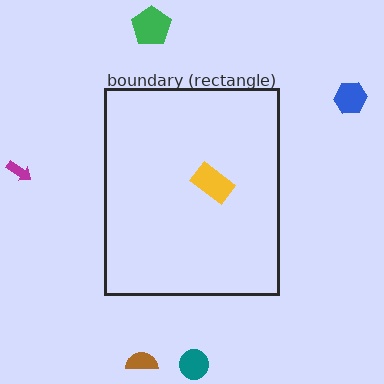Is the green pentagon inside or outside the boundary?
Outside.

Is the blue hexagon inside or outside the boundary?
Outside.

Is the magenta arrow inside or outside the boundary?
Outside.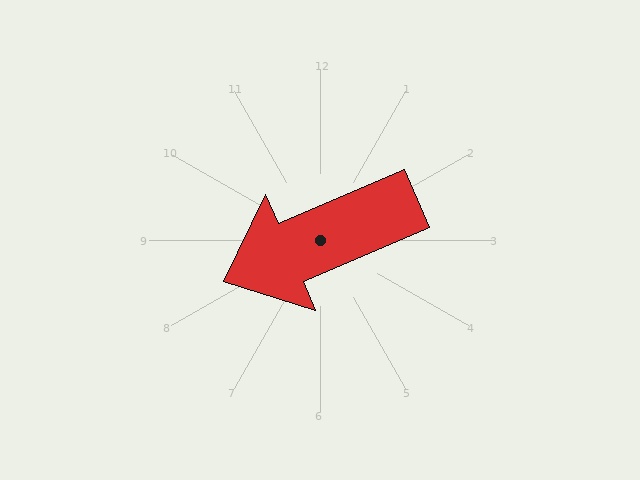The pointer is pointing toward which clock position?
Roughly 8 o'clock.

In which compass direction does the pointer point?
Southwest.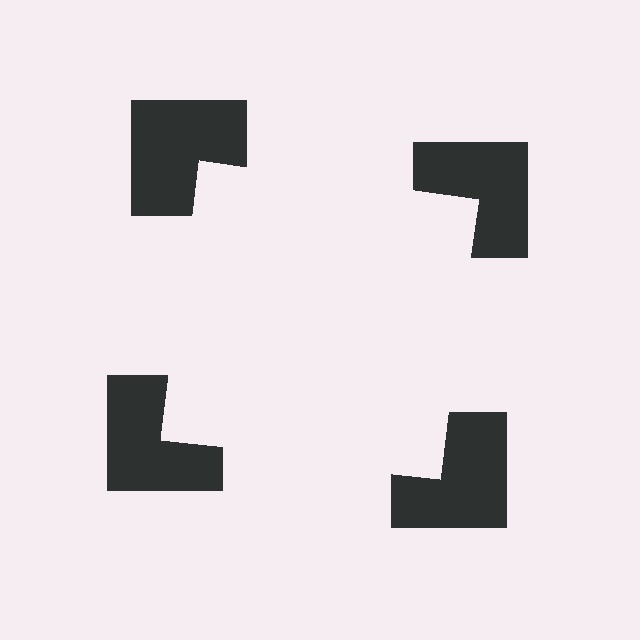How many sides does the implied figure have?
4 sides.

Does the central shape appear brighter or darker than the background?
It typically appears slightly brighter than the background, even though no actual brightness change is drawn.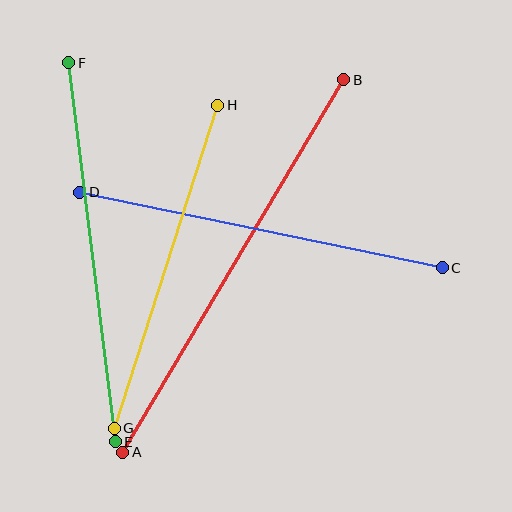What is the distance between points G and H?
The distance is approximately 339 pixels.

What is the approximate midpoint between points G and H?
The midpoint is at approximately (166, 267) pixels.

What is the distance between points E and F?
The distance is approximately 382 pixels.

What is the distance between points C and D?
The distance is approximately 371 pixels.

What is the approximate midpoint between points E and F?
The midpoint is at approximately (92, 252) pixels.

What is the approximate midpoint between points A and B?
The midpoint is at approximately (233, 266) pixels.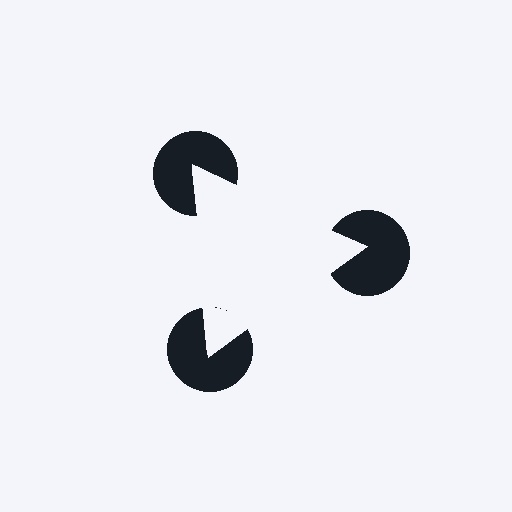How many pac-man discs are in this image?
There are 3 — one at each vertex of the illusory triangle.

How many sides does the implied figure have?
3 sides.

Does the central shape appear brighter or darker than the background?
It typically appears slightly brighter than the background, even though no actual brightness change is drawn.